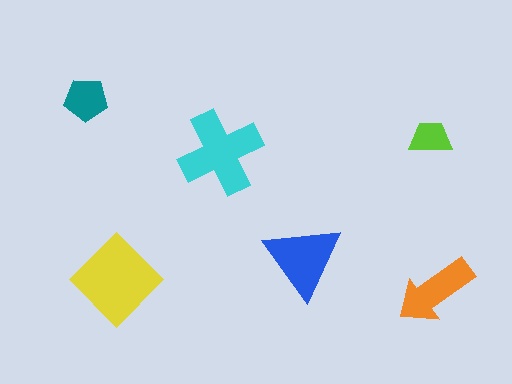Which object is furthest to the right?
The orange arrow is rightmost.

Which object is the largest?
The yellow diamond.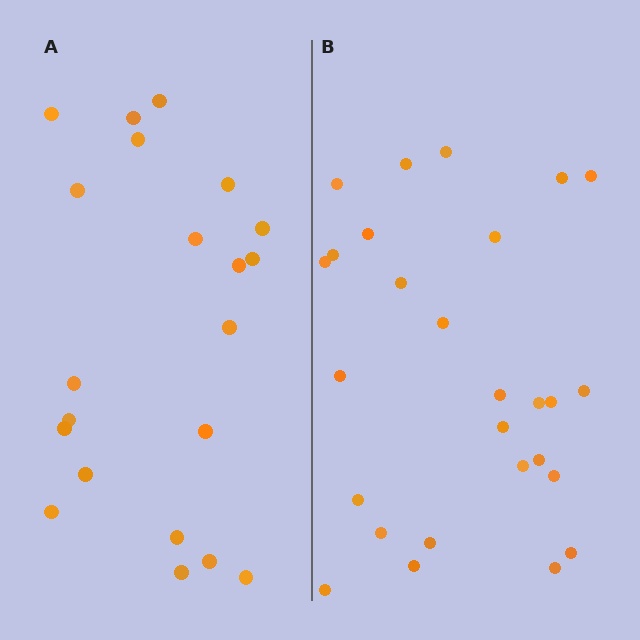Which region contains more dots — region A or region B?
Region B (the right region) has more dots.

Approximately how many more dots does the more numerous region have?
Region B has about 6 more dots than region A.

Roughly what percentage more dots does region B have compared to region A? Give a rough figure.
About 30% more.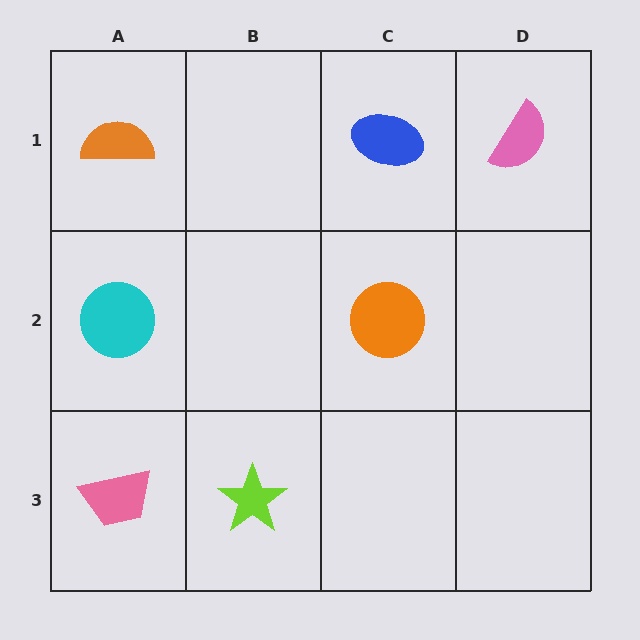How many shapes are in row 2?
2 shapes.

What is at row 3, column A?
A pink trapezoid.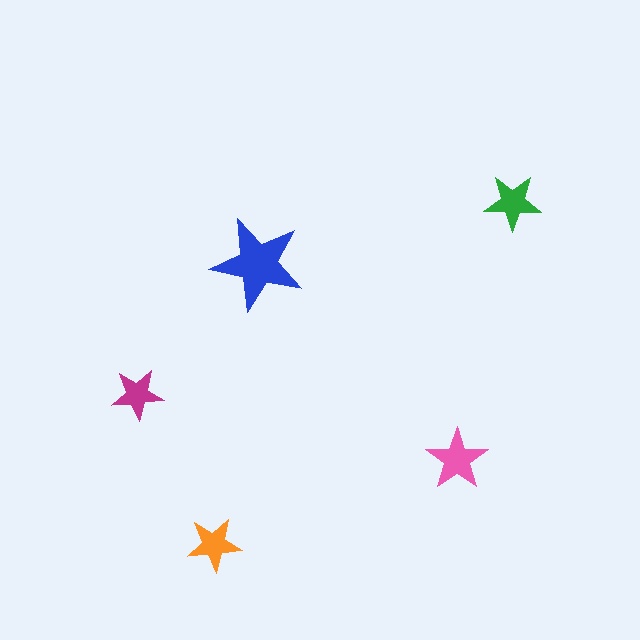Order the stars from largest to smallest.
the blue one, the pink one, the green one, the orange one, the magenta one.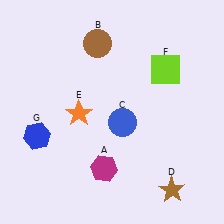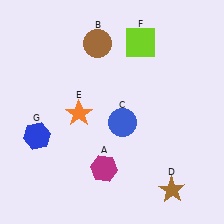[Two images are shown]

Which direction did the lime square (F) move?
The lime square (F) moved up.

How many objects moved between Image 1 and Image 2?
1 object moved between the two images.